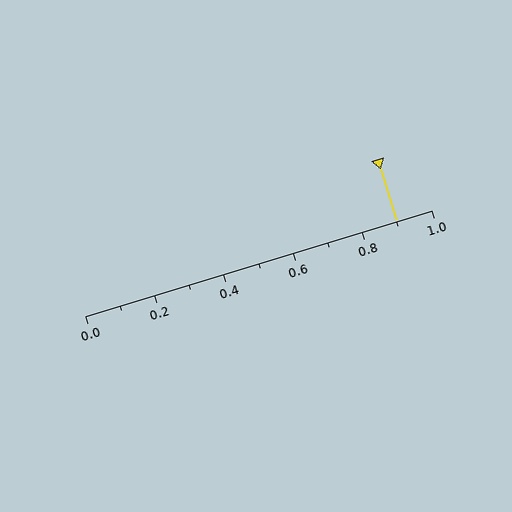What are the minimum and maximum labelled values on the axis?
The axis runs from 0.0 to 1.0.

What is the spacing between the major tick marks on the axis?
The major ticks are spaced 0.2 apart.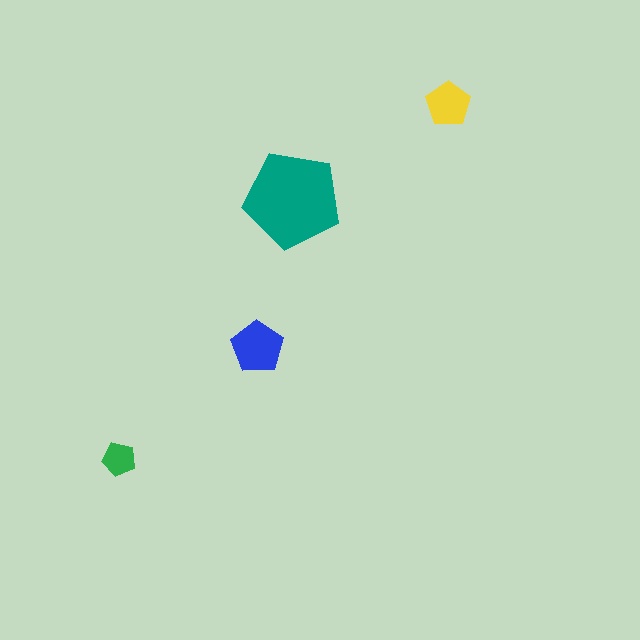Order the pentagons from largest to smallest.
the teal one, the blue one, the yellow one, the green one.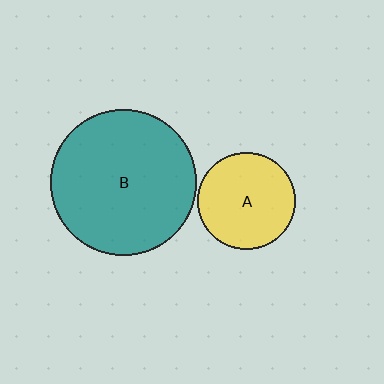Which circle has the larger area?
Circle B (teal).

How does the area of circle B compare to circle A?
Approximately 2.3 times.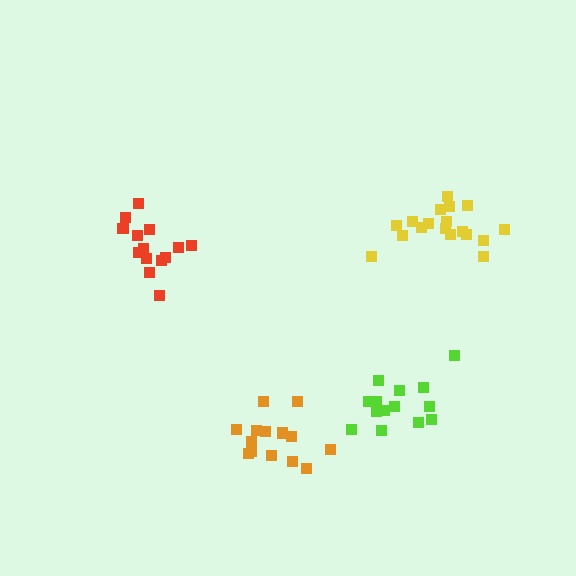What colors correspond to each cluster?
The clusters are colored: yellow, orange, red, lime.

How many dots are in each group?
Group 1: 18 dots, Group 2: 15 dots, Group 3: 14 dots, Group 4: 14 dots (61 total).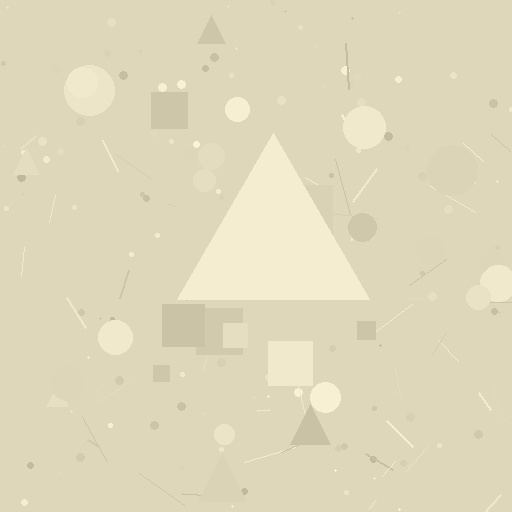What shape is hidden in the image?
A triangle is hidden in the image.